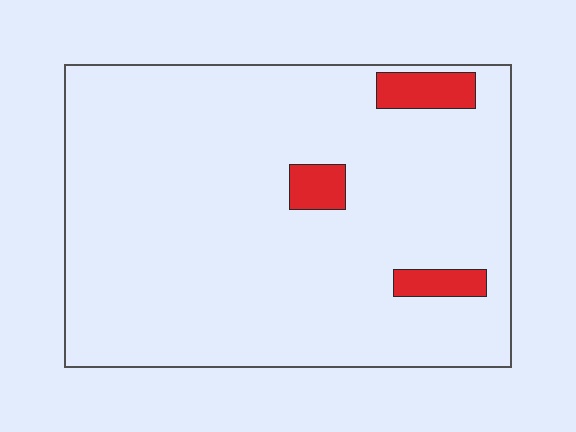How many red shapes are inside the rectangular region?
3.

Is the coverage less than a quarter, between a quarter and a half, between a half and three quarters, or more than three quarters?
Less than a quarter.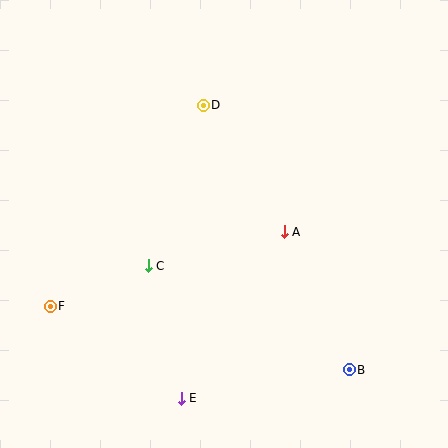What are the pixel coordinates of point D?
Point D is at (203, 105).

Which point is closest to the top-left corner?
Point D is closest to the top-left corner.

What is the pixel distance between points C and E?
The distance between C and E is 136 pixels.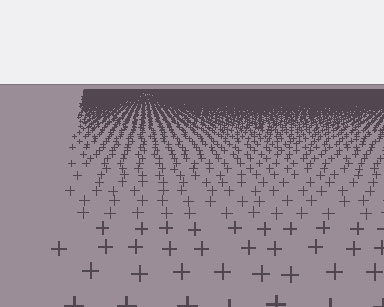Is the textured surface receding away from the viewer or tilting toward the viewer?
The surface is receding away from the viewer. Texture elements get smaller and denser toward the top.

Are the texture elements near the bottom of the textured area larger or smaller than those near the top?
Larger. Near the bottom, elements are closer to the viewer and appear at a bigger on-screen size.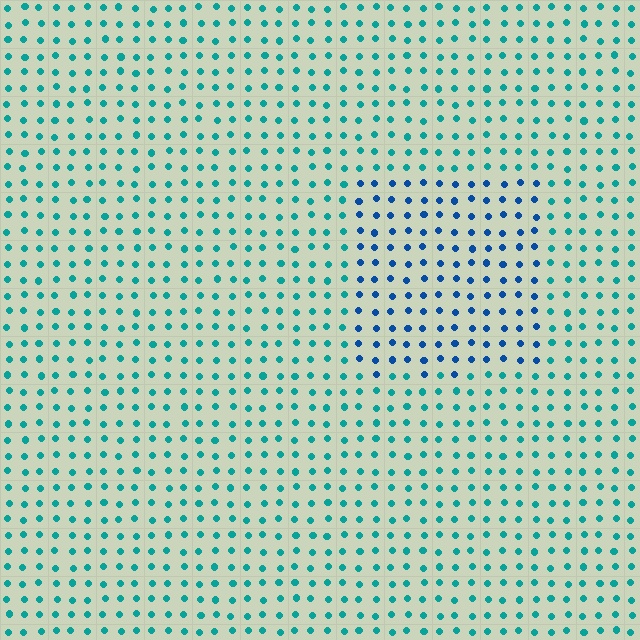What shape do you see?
I see a rectangle.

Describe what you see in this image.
The image is filled with small teal elements in a uniform arrangement. A rectangle-shaped region is visible where the elements are tinted to a slightly different hue, forming a subtle color boundary.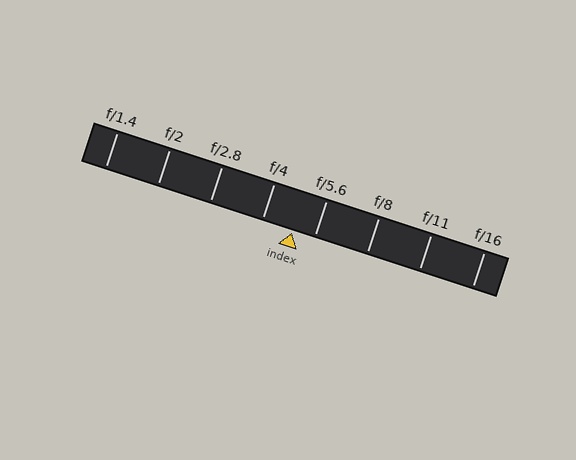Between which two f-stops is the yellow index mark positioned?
The index mark is between f/4 and f/5.6.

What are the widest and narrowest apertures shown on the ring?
The widest aperture shown is f/1.4 and the narrowest is f/16.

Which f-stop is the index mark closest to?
The index mark is closest to f/5.6.